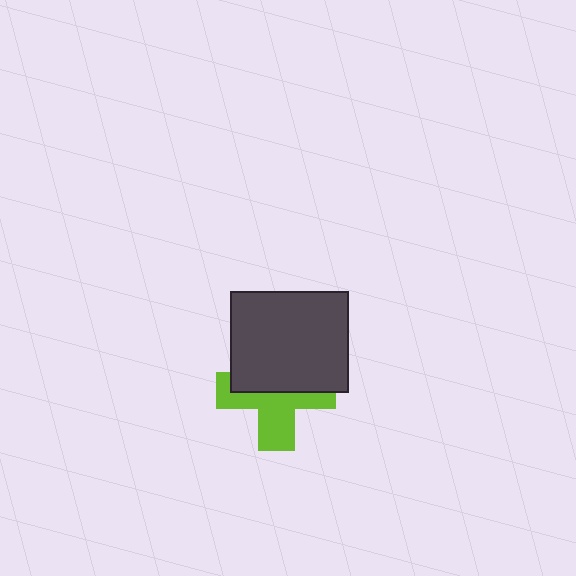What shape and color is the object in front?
The object in front is a dark gray rectangle.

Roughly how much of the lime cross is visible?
About half of it is visible (roughly 50%).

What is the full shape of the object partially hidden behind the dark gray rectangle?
The partially hidden object is a lime cross.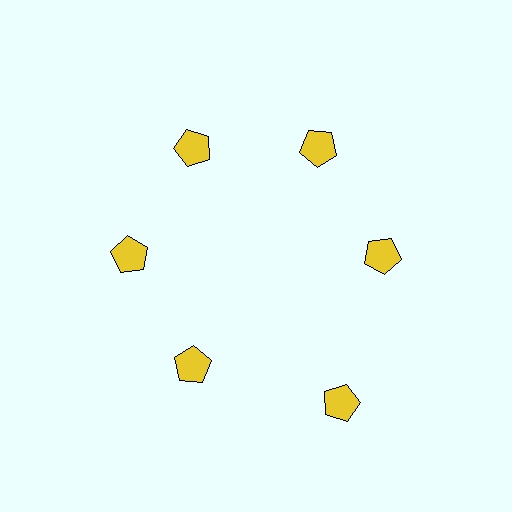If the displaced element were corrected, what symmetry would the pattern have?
It would have 6-fold rotational symmetry — the pattern would map onto itself every 60 degrees.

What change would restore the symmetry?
The symmetry would be restored by moving it inward, back onto the ring so that all 6 pentagons sit at equal angles and equal distance from the center.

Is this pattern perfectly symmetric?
No. The 6 yellow pentagons are arranged in a ring, but one element near the 5 o'clock position is pushed outward from the center, breaking the 6-fold rotational symmetry.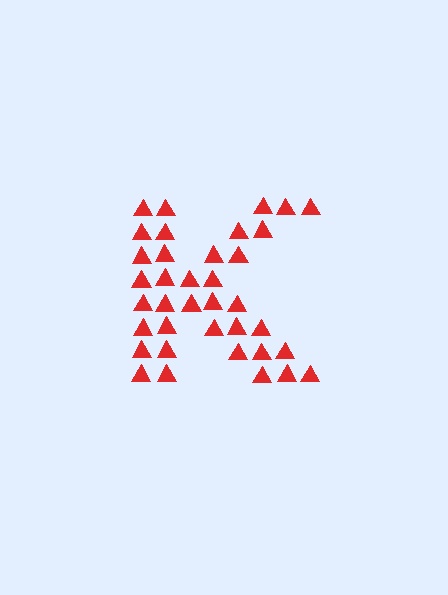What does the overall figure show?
The overall figure shows the letter K.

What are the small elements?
The small elements are triangles.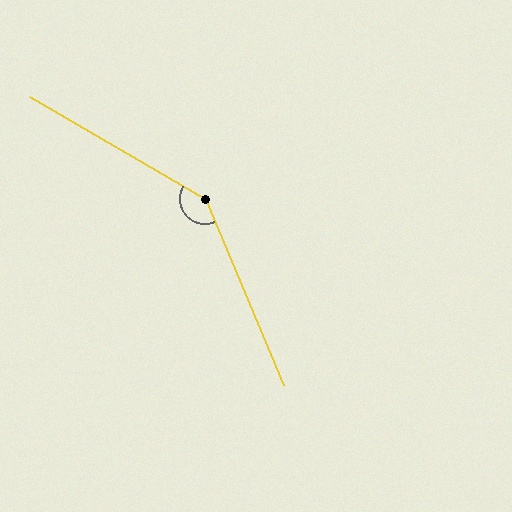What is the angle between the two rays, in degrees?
Approximately 143 degrees.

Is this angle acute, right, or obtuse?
It is obtuse.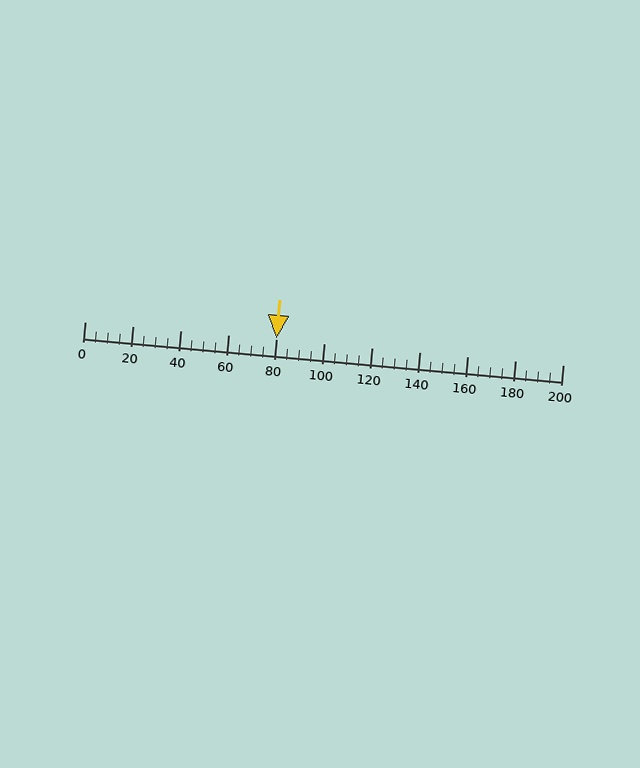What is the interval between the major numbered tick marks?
The major tick marks are spaced 20 units apart.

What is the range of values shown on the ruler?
The ruler shows values from 0 to 200.